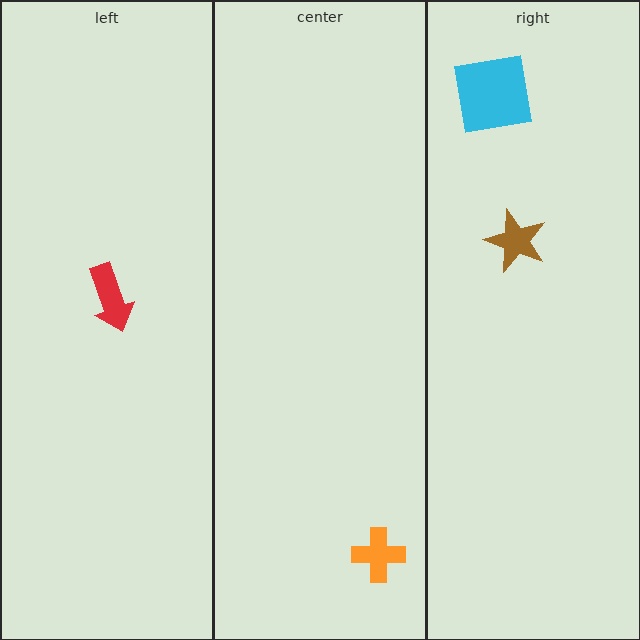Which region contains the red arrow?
The left region.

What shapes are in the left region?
The red arrow.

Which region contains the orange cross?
The center region.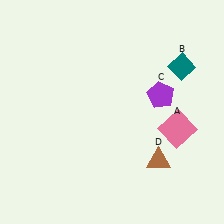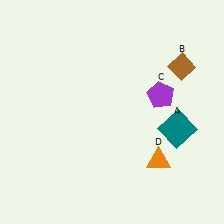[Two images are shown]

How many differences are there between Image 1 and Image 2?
There are 3 differences between the two images.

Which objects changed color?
A changed from pink to teal. B changed from teal to brown. D changed from brown to orange.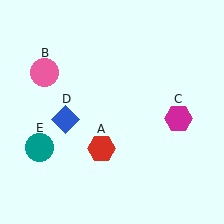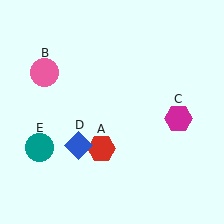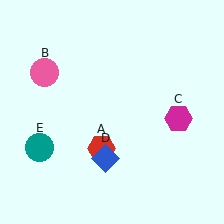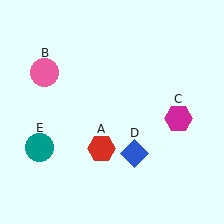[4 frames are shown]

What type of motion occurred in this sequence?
The blue diamond (object D) rotated counterclockwise around the center of the scene.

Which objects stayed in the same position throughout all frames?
Red hexagon (object A) and pink circle (object B) and magenta hexagon (object C) and teal circle (object E) remained stationary.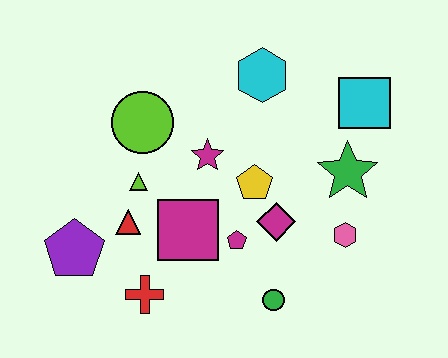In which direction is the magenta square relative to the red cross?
The magenta square is above the red cross.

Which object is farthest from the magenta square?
The cyan square is farthest from the magenta square.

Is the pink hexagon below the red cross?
No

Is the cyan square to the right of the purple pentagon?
Yes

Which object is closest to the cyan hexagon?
The magenta star is closest to the cyan hexagon.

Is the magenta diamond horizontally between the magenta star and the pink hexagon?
Yes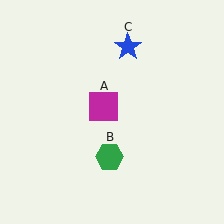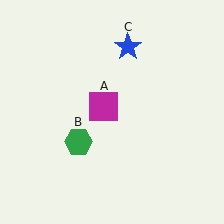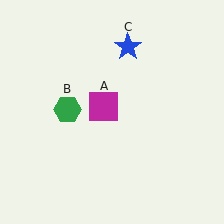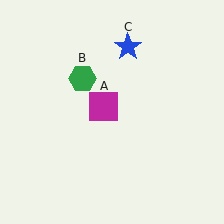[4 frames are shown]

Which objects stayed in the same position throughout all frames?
Magenta square (object A) and blue star (object C) remained stationary.